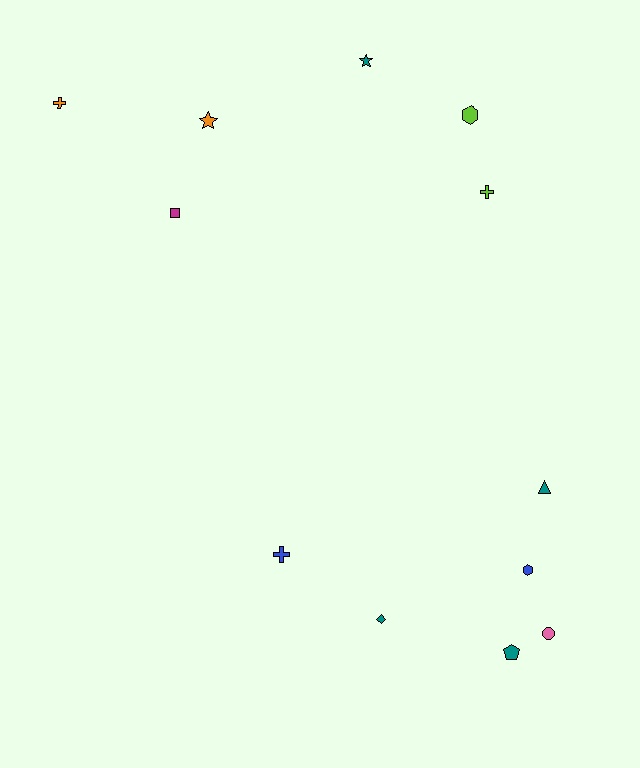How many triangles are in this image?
There is 1 triangle.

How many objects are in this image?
There are 12 objects.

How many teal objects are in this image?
There are 4 teal objects.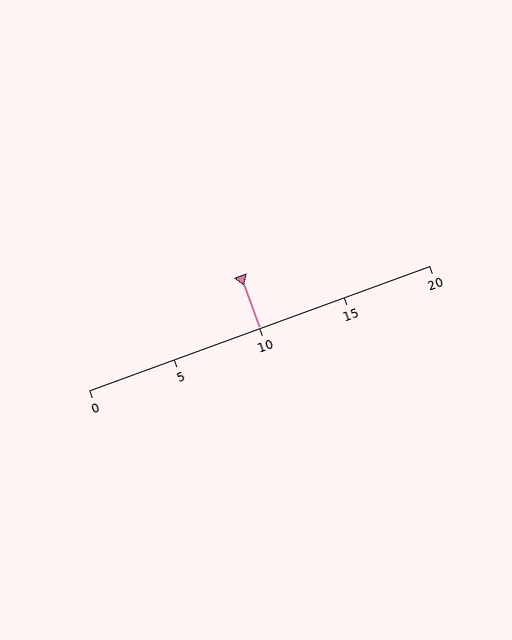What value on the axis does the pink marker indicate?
The marker indicates approximately 10.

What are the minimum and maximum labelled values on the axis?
The axis runs from 0 to 20.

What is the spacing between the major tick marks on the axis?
The major ticks are spaced 5 apart.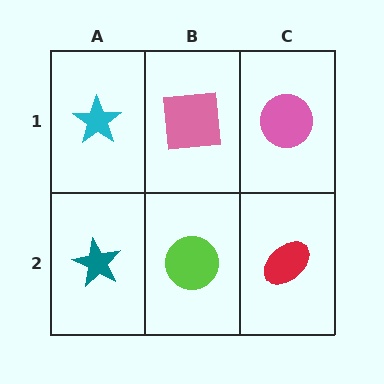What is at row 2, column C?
A red ellipse.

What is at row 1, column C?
A pink circle.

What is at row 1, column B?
A pink square.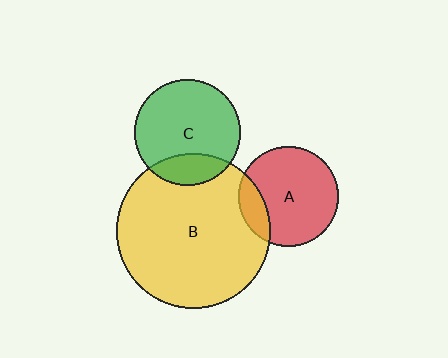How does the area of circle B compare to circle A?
Approximately 2.4 times.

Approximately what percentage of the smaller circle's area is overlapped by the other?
Approximately 15%.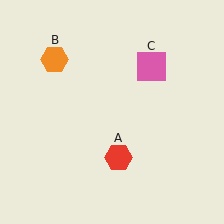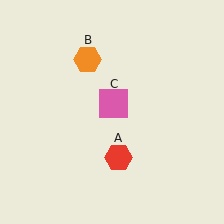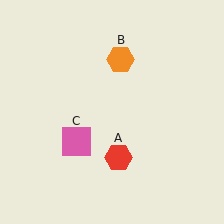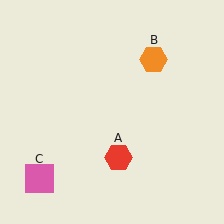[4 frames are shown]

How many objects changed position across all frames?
2 objects changed position: orange hexagon (object B), pink square (object C).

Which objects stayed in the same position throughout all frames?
Red hexagon (object A) remained stationary.